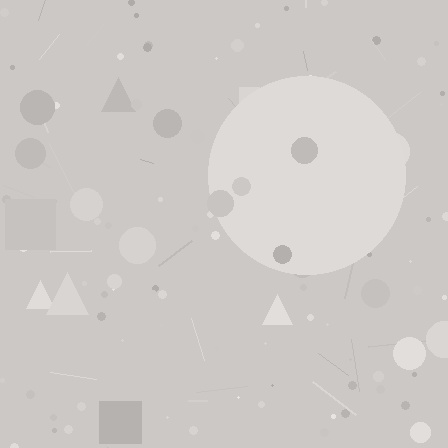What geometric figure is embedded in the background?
A circle is embedded in the background.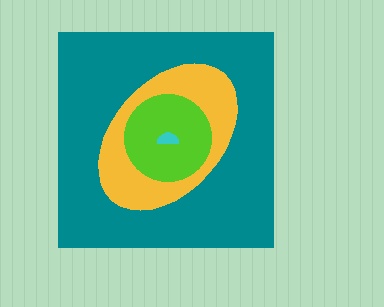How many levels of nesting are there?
4.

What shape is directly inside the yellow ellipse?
The lime circle.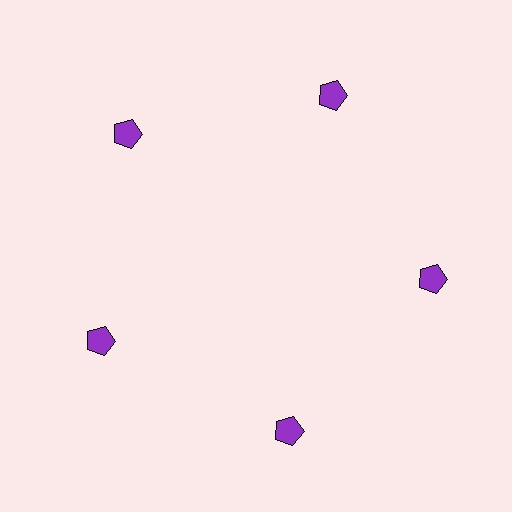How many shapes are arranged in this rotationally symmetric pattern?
There are 5 shapes, arranged in 5 groups of 1.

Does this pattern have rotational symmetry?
Yes, this pattern has 5-fold rotational symmetry. It looks the same after rotating 72 degrees around the center.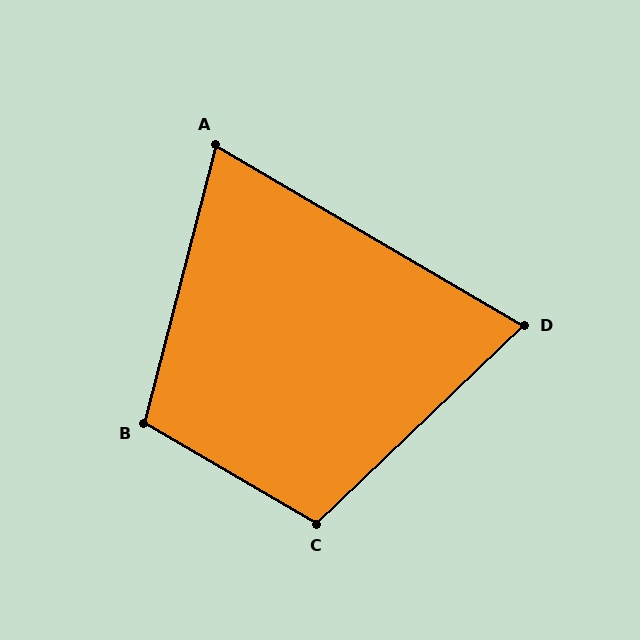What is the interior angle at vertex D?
Approximately 74 degrees (acute).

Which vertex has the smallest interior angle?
A, at approximately 74 degrees.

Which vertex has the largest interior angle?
C, at approximately 106 degrees.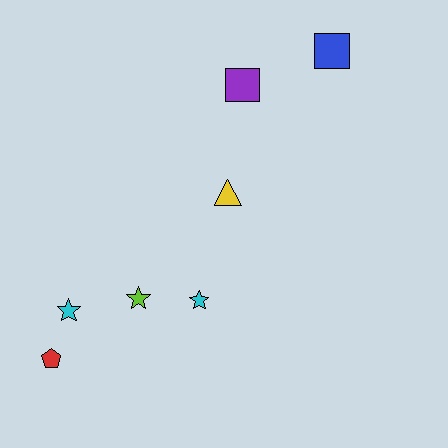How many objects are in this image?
There are 7 objects.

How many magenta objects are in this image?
There are no magenta objects.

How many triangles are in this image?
There is 1 triangle.